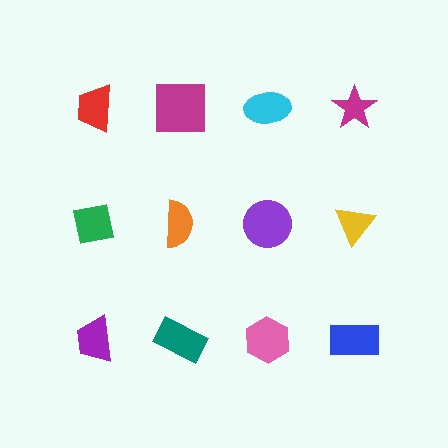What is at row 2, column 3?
A purple circle.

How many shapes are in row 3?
4 shapes.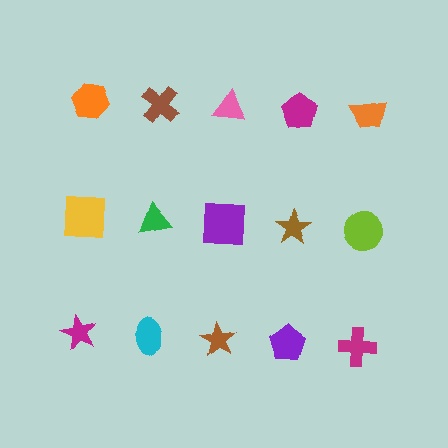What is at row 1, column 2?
A brown cross.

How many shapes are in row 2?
5 shapes.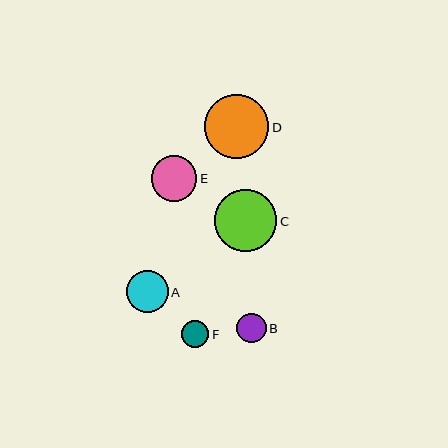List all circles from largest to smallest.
From largest to smallest: D, C, E, A, B, F.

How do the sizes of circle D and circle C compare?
Circle D and circle C are approximately the same size.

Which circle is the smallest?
Circle F is the smallest with a size of approximately 27 pixels.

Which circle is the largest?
Circle D is the largest with a size of approximately 64 pixels.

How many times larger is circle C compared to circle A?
Circle C is approximately 1.5 times the size of circle A.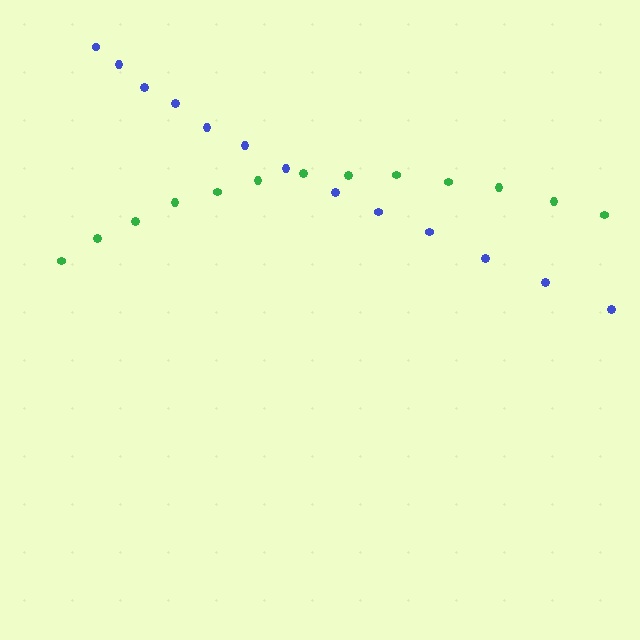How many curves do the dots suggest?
There are 2 distinct paths.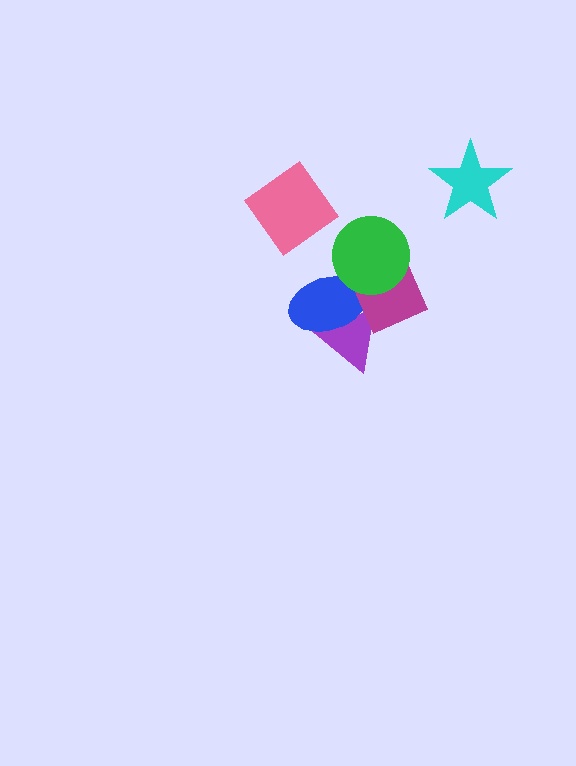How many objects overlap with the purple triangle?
2 objects overlap with the purple triangle.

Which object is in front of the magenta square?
The green circle is in front of the magenta square.